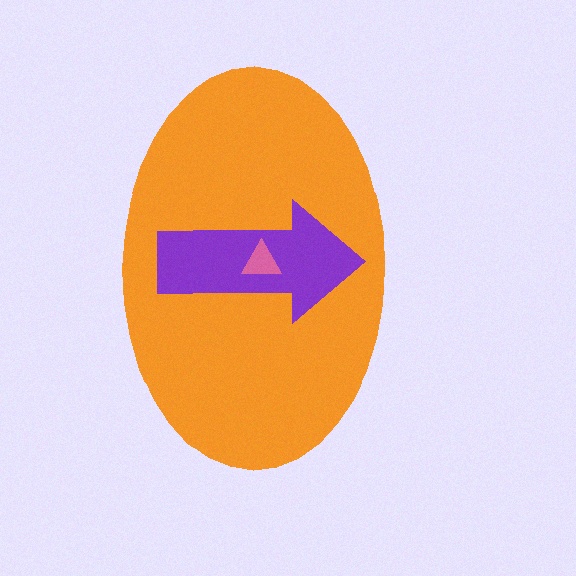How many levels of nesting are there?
3.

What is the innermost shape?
The pink triangle.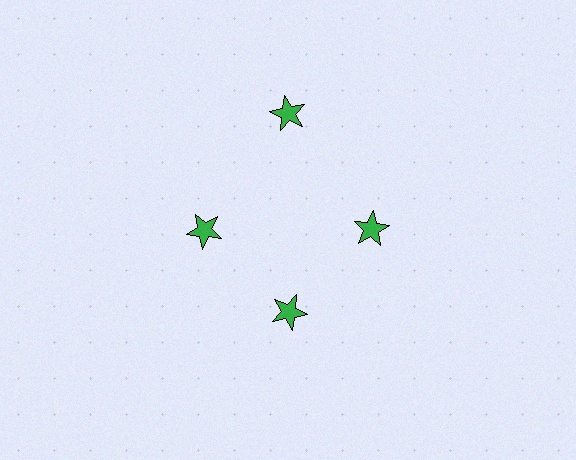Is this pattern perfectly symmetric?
No. The 4 green stars are arranged in a ring, but one element near the 12 o'clock position is pushed outward from the center, breaking the 4-fold rotational symmetry.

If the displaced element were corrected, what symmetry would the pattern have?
It would have 4-fold rotational symmetry — the pattern would map onto itself every 90 degrees.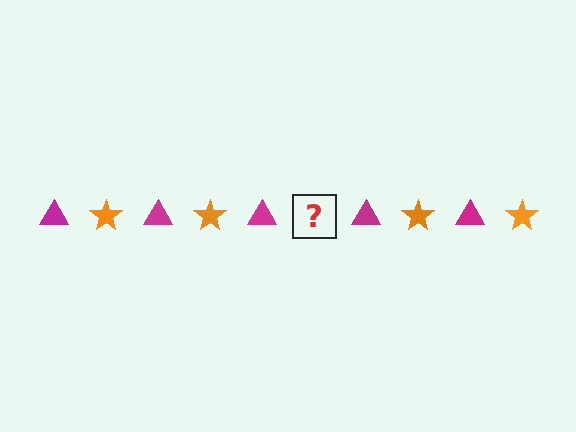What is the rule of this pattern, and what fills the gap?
The rule is that the pattern alternates between magenta triangle and orange star. The gap should be filled with an orange star.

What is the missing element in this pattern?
The missing element is an orange star.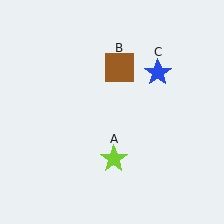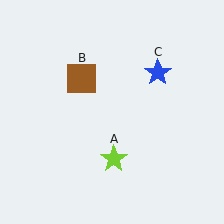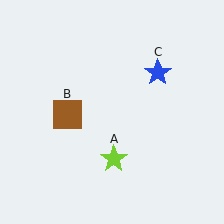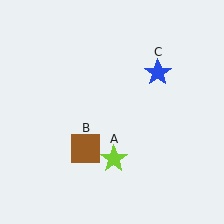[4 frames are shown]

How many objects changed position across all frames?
1 object changed position: brown square (object B).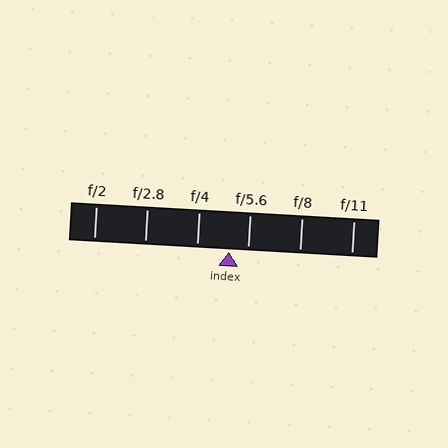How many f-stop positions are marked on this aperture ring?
There are 6 f-stop positions marked.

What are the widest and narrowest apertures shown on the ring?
The widest aperture shown is f/2 and the narrowest is f/11.